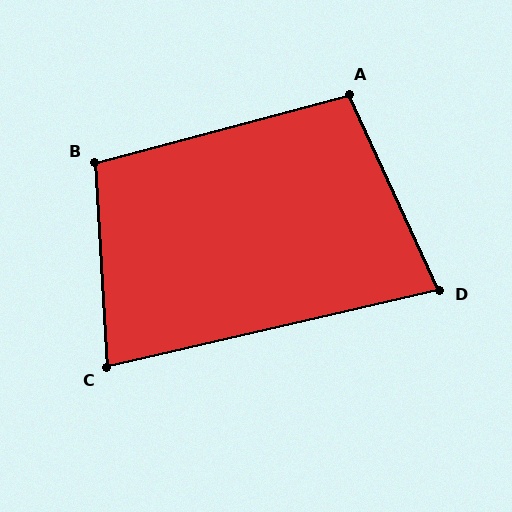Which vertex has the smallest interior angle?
D, at approximately 78 degrees.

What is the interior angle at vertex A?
Approximately 100 degrees (obtuse).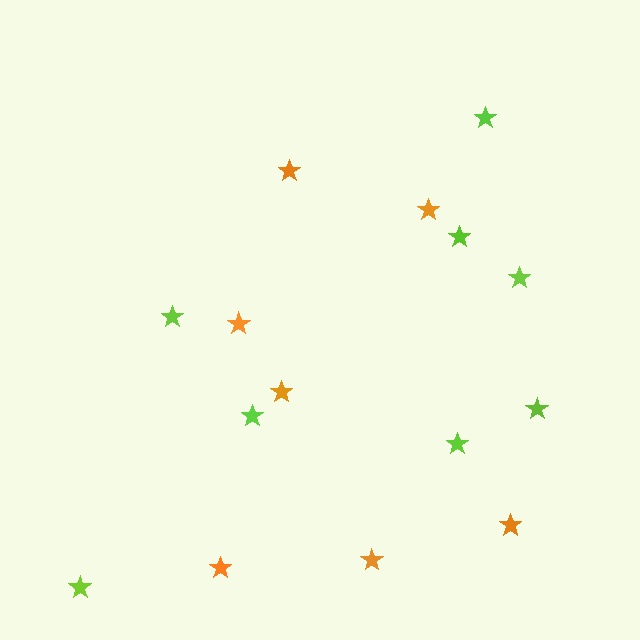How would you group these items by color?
There are 2 groups: one group of orange stars (7) and one group of lime stars (8).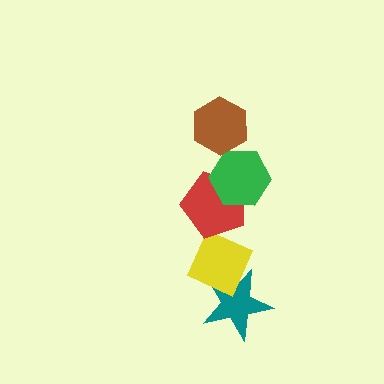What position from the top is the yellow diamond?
The yellow diamond is 4th from the top.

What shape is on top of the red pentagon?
The green hexagon is on top of the red pentagon.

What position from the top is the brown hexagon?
The brown hexagon is 1st from the top.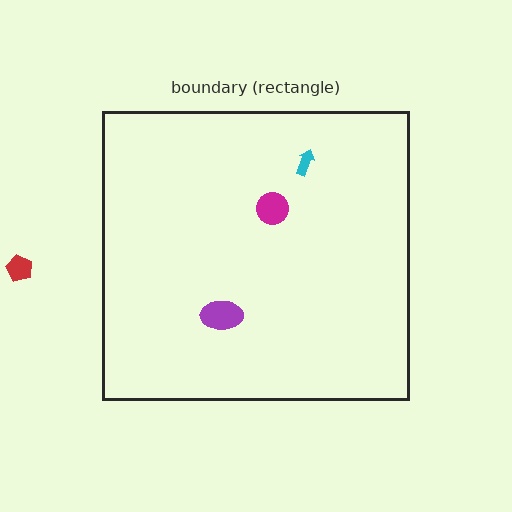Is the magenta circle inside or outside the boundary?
Inside.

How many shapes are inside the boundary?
3 inside, 1 outside.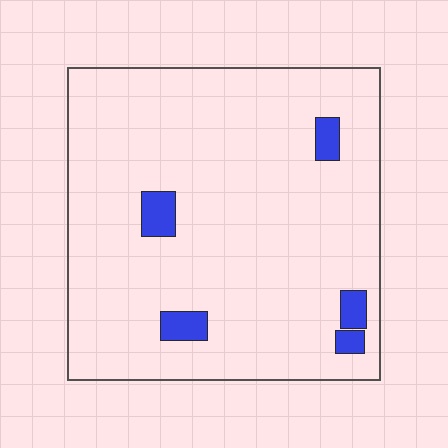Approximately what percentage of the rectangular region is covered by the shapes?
Approximately 5%.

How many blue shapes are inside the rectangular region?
5.